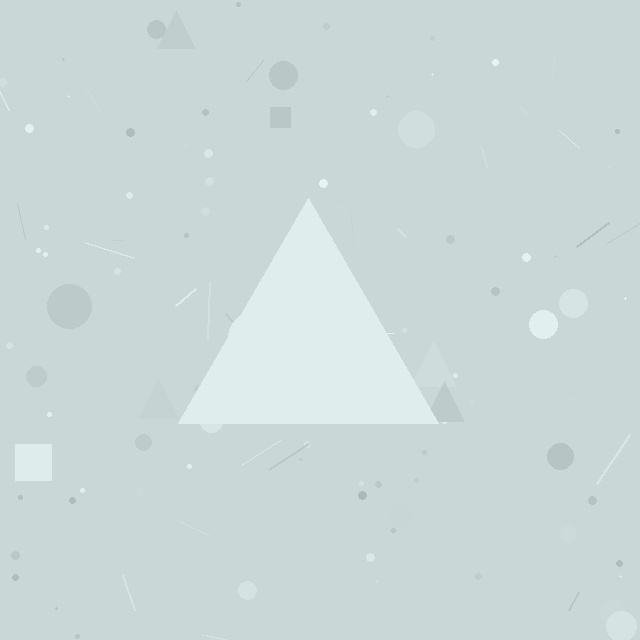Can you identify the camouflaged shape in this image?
The camouflaged shape is a triangle.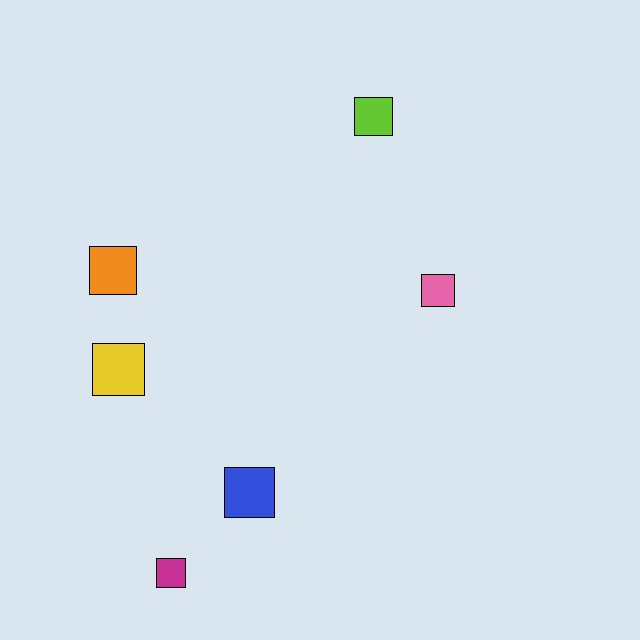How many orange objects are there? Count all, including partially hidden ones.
There is 1 orange object.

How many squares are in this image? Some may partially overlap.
There are 6 squares.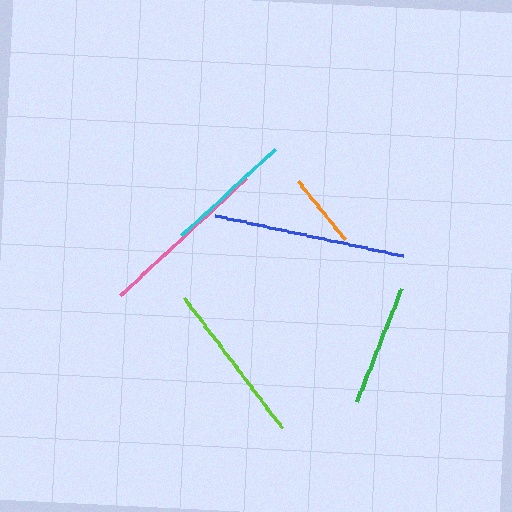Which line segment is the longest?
The blue line is the longest at approximately 192 pixels.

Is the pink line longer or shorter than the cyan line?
The pink line is longer than the cyan line.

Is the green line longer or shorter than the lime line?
The lime line is longer than the green line.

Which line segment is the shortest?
The orange line is the shortest at approximately 75 pixels.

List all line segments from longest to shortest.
From longest to shortest: blue, pink, lime, cyan, green, orange.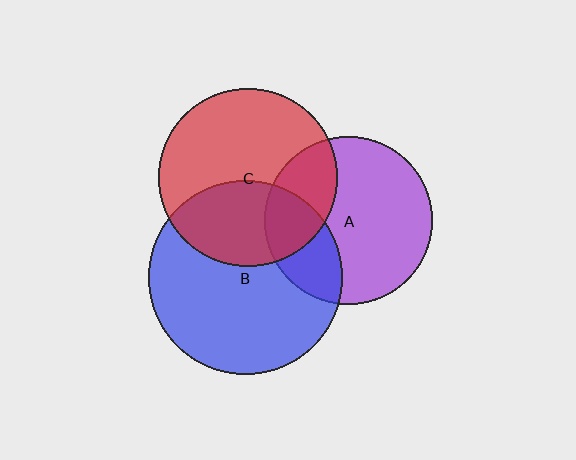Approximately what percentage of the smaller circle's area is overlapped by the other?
Approximately 25%.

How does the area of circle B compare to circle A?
Approximately 1.3 times.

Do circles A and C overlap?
Yes.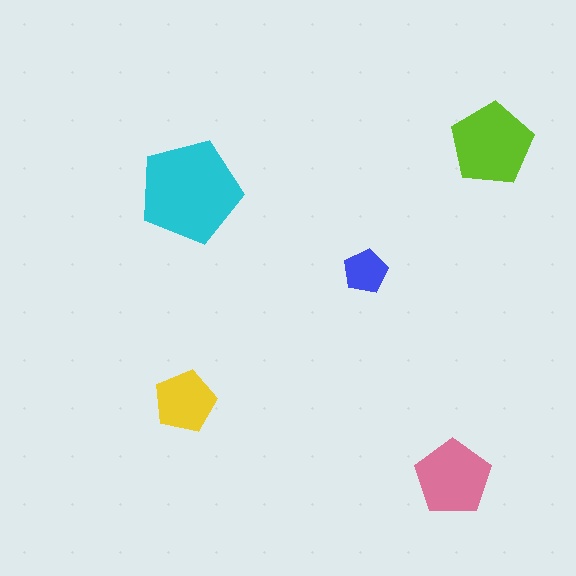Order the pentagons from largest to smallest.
the cyan one, the lime one, the pink one, the yellow one, the blue one.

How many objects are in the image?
There are 5 objects in the image.